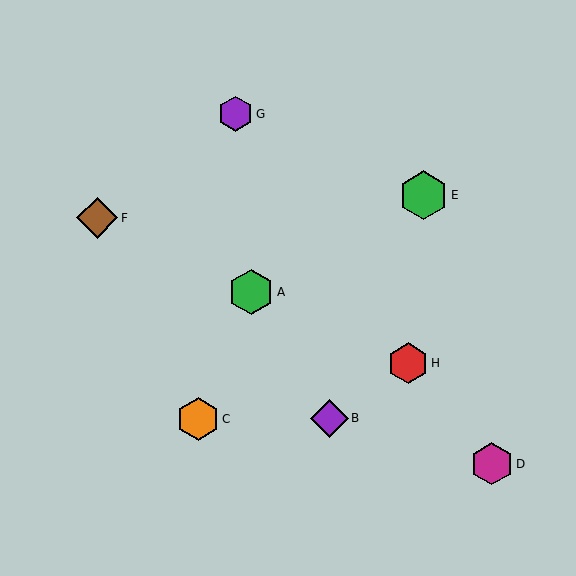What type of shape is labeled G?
Shape G is a purple hexagon.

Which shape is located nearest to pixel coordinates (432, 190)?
The green hexagon (labeled E) at (424, 195) is nearest to that location.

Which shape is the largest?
The green hexagon (labeled E) is the largest.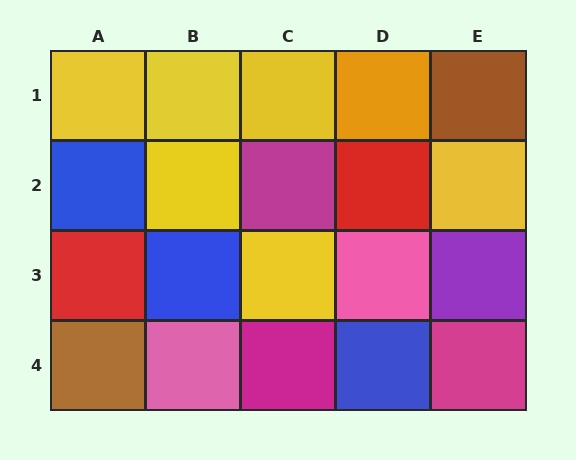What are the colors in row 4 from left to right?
Brown, pink, magenta, blue, magenta.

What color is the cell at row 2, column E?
Yellow.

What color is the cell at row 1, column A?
Yellow.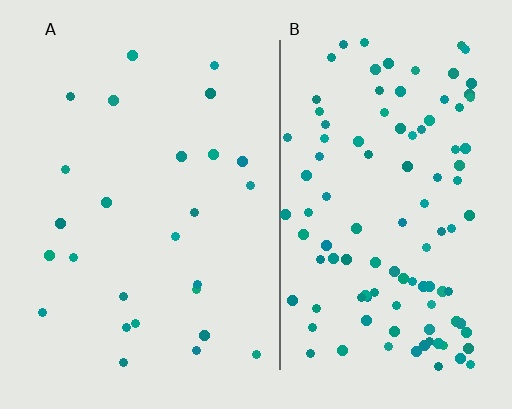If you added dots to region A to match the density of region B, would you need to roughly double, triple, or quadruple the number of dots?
Approximately quadruple.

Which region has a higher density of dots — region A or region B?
B (the right).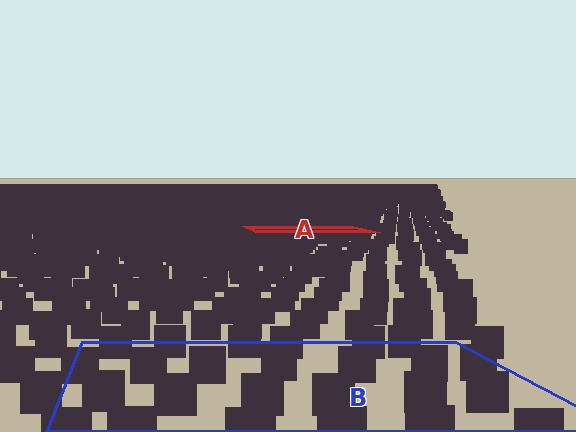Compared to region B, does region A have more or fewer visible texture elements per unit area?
Region A has more texture elements per unit area — they are packed more densely because it is farther away.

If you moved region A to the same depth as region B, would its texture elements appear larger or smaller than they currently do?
They would appear larger. At a closer depth, the same texture elements are projected at a bigger on-screen size.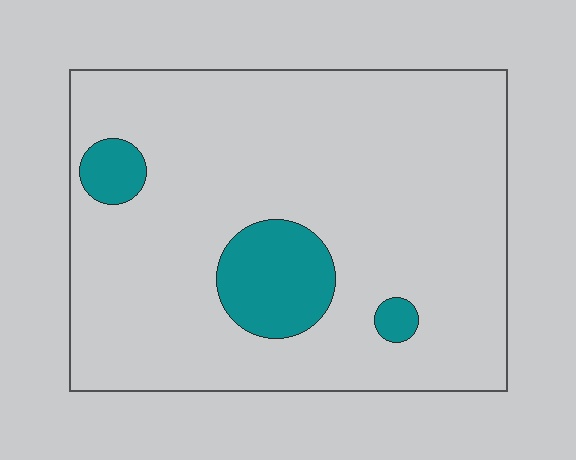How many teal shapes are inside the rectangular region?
3.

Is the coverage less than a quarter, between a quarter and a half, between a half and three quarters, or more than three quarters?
Less than a quarter.